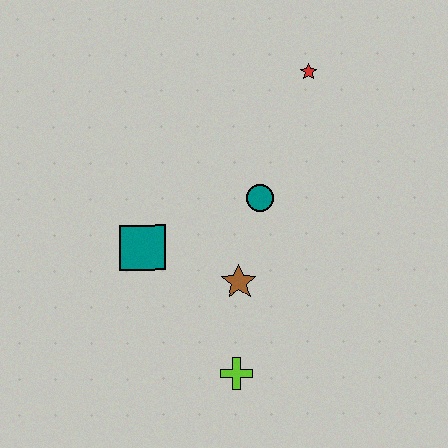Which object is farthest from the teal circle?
The lime cross is farthest from the teal circle.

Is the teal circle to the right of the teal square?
Yes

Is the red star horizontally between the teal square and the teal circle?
No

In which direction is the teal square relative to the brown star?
The teal square is to the left of the brown star.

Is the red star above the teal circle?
Yes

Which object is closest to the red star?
The teal circle is closest to the red star.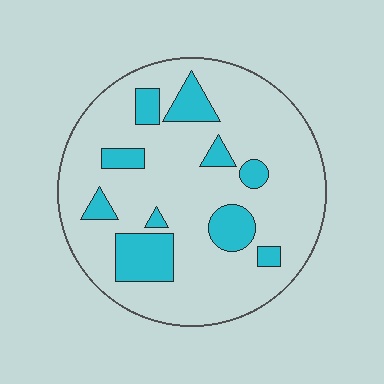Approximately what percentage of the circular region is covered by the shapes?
Approximately 20%.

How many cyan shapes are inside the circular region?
10.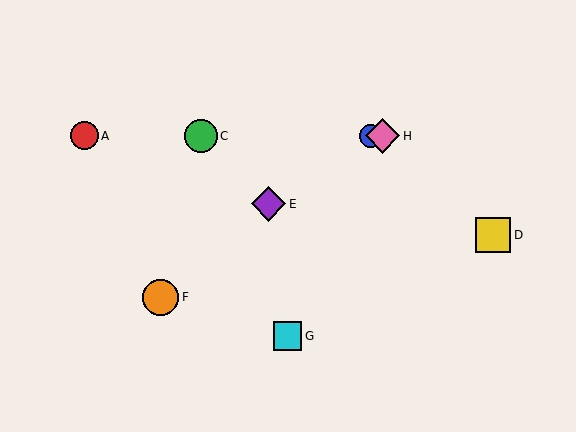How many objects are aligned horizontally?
4 objects (A, B, C, H) are aligned horizontally.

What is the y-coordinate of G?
Object G is at y≈336.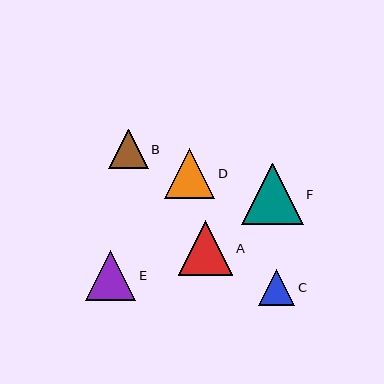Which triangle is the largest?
Triangle F is the largest with a size of approximately 62 pixels.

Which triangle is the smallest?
Triangle C is the smallest with a size of approximately 36 pixels.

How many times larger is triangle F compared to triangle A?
Triangle F is approximately 1.1 times the size of triangle A.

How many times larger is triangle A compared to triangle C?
Triangle A is approximately 1.5 times the size of triangle C.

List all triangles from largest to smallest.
From largest to smallest: F, A, E, D, B, C.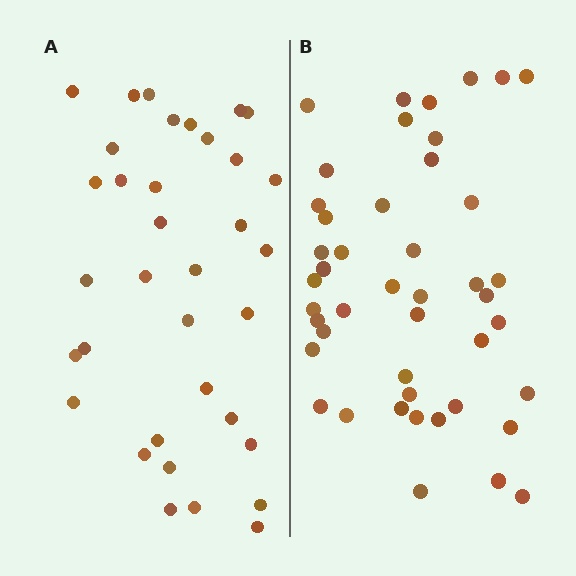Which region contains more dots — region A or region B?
Region B (the right region) has more dots.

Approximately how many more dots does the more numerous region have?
Region B has roughly 10 or so more dots than region A.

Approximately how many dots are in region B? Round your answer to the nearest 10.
About 40 dots. (The exact count is 45, which rounds to 40.)